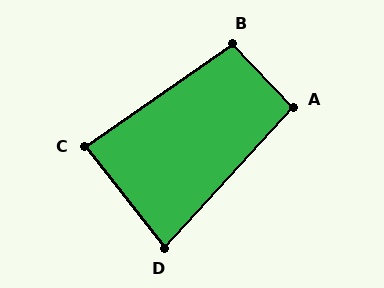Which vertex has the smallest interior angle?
D, at approximately 81 degrees.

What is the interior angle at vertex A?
Approximately 93 degrees (approximately right).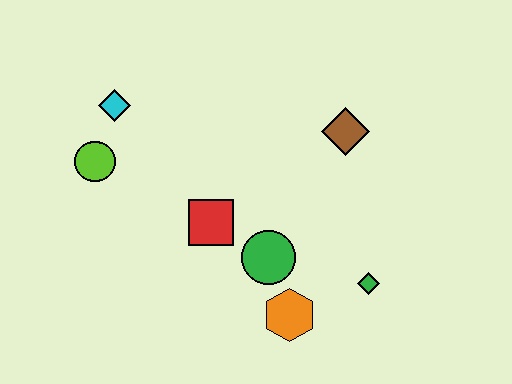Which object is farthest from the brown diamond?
The lime circle is farthest from the brown diamond.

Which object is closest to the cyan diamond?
The lime circle is closest to the cyan diamond.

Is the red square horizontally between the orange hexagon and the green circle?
No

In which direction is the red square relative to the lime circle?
The red square is to the right of the lime circle.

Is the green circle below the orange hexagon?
No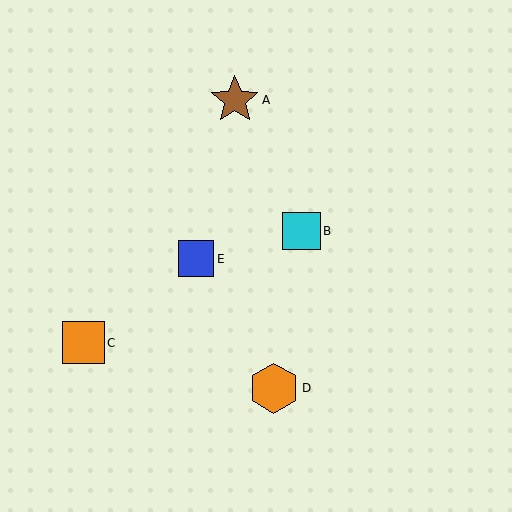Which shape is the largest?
The orange hexagon (labeled D) is the largest.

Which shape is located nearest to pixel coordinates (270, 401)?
The orange hexagon (labeled D) at (274, 388) is nearest to that location.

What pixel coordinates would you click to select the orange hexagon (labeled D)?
Click at (274, 388) to select the orange hexagon D.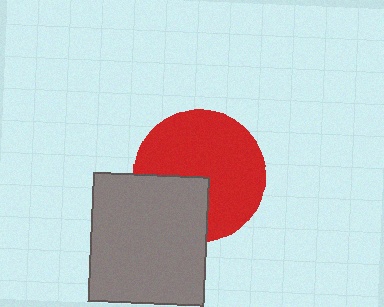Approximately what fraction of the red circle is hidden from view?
Roughly 30% of the red circle is hidden behind the gray rectangle.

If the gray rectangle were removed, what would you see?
You would see the complete red circle.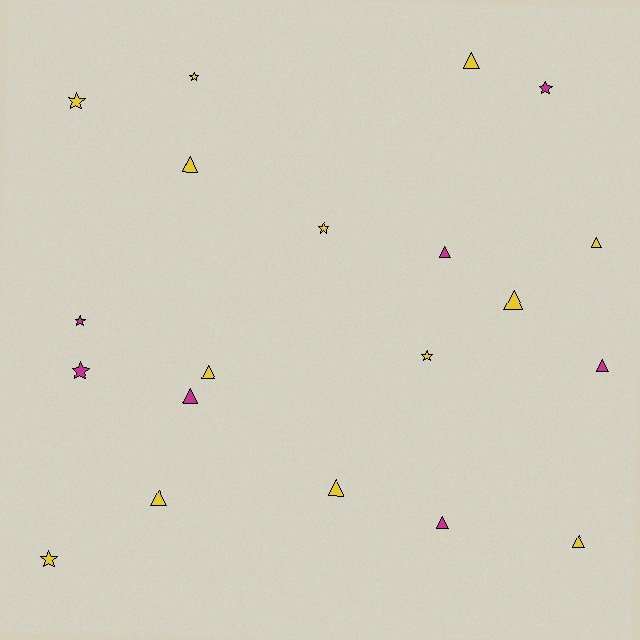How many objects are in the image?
There are 20 objects.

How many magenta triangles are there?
There are 4 magenta triangles.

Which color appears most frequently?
Yellow, with 13 objects.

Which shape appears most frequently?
Triangle, with 12 objects.